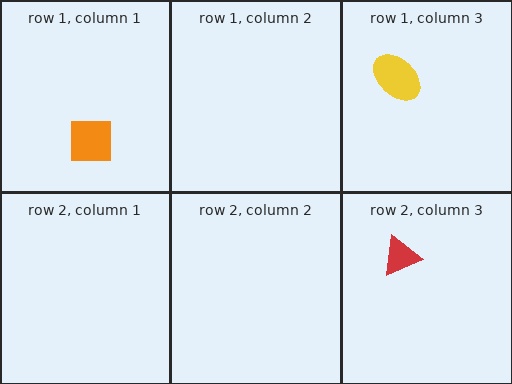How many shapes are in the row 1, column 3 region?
1.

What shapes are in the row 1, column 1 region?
The orange square.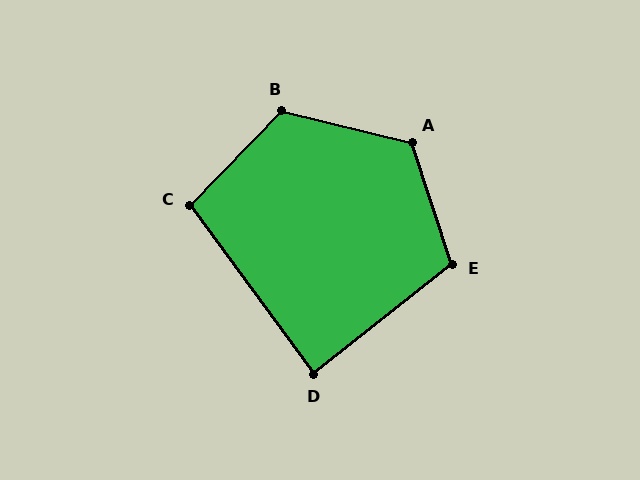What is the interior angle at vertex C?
Approximately 100 degrees (obtuse).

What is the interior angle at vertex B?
Approximately 121 degrees (obtuse).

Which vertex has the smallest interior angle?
D, at approximately 88 degrees.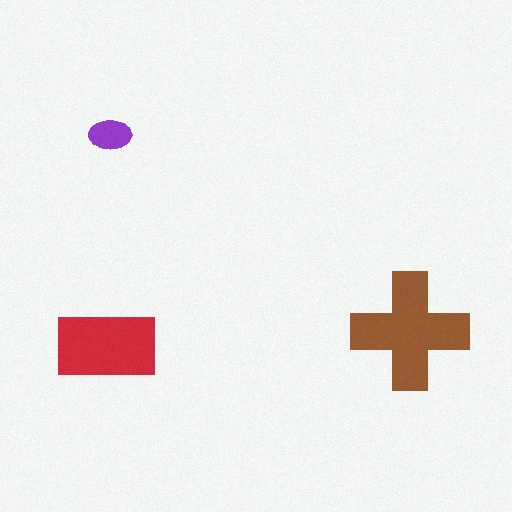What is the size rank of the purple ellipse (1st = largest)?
3rd.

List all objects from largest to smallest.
The brown cross, the red rectangle, the purple ellipse.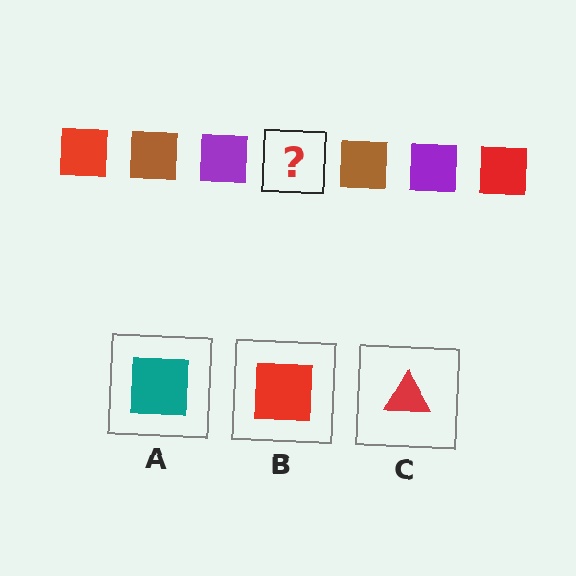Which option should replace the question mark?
Option B.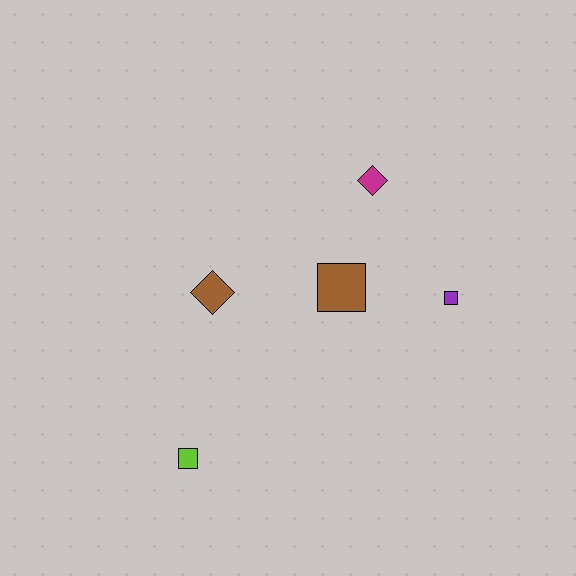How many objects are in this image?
There are 5 objects.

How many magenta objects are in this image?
There is 1 magenta object.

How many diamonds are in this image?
There are 2 diamonds.